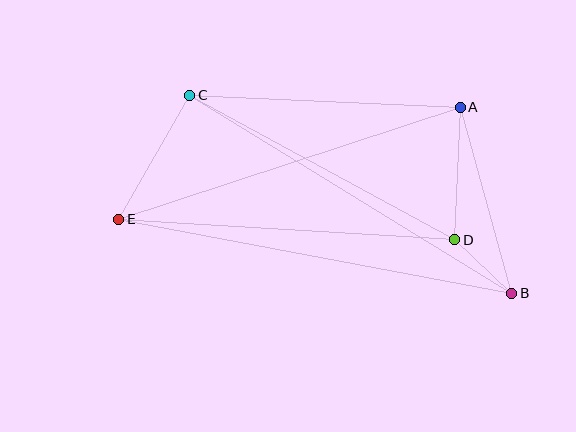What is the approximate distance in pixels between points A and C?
The distance between A and C is approximately 271 pixels.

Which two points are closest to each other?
Points B and D are closest to each other.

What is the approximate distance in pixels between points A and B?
The distance between A and B is approximately 193 pixels.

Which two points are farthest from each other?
Points B and E are farthest from each other.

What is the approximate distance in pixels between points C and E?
The distance between C and E is approximately 143 pixels.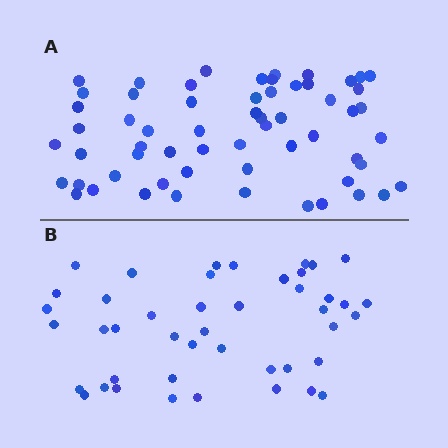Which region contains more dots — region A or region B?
Region A (the top region) has more dots.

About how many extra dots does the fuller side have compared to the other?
Region A has approximately 15 more dots than region B.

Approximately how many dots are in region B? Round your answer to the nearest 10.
About 40 dots. (The exact count is 44, which rounds to 40.)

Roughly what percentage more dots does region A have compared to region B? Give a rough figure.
About 35% more.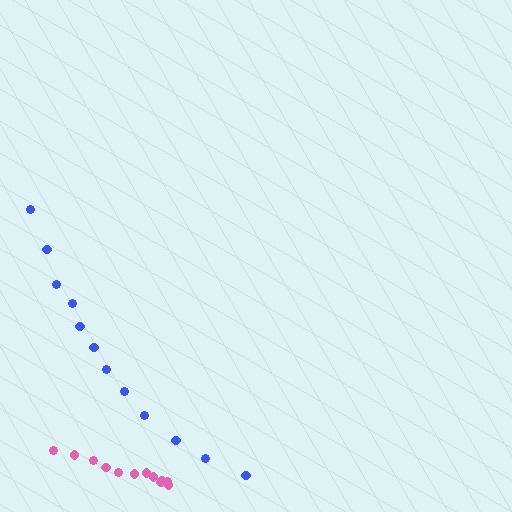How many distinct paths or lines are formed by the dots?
There are 2 distinct paths.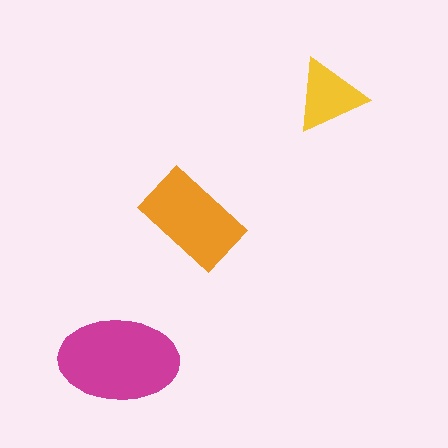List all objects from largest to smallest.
The magenta ellipse, the orange rectangle, the yellow triangle.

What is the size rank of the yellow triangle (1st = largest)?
3rd.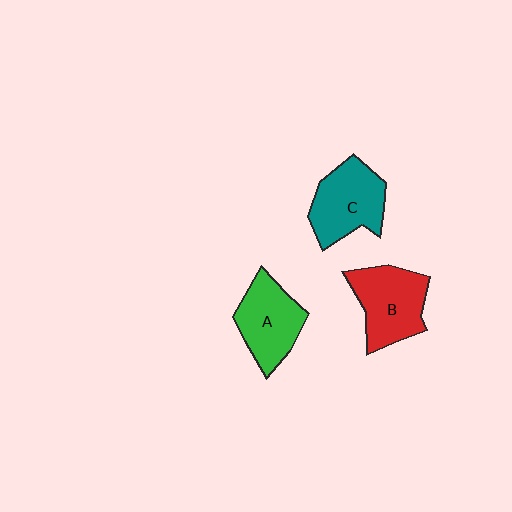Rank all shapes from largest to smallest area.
From largest to smallest: B (red), C (teal), A (green).